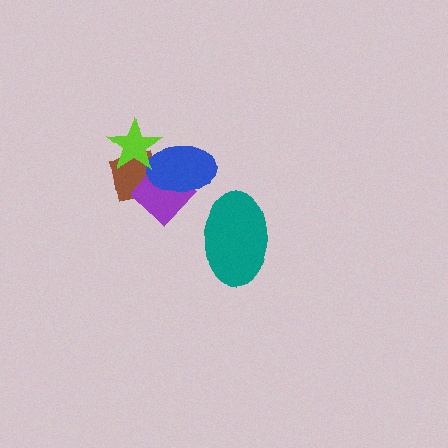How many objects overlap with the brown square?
3 objects overlap with the brown square.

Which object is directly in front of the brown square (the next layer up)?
The purple diamond is directly in front of the brown square.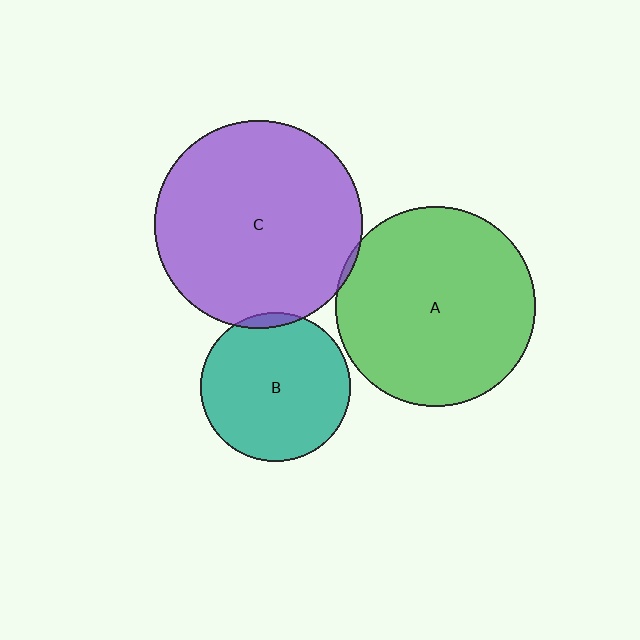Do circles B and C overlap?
Yes.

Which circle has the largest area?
Circle C (purple).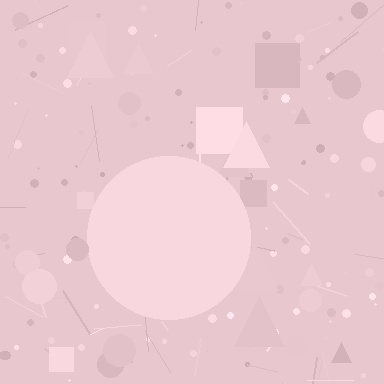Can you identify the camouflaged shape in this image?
The camouflaged shape is a circle.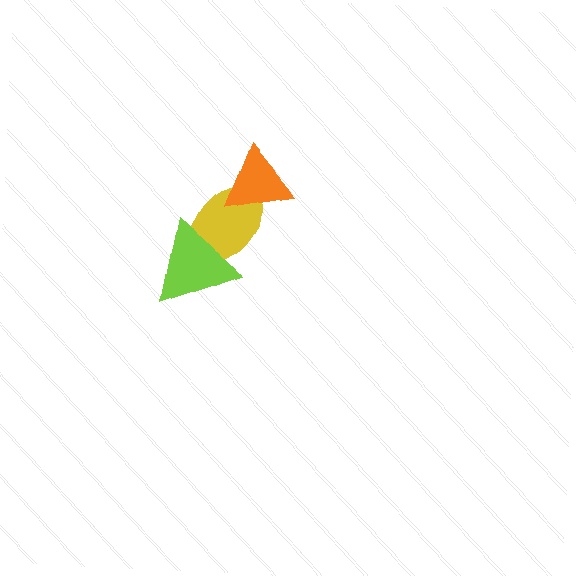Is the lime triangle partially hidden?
No, no other shape covers it.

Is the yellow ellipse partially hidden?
Yes, it is partially covered by another shape.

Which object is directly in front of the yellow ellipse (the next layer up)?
The lime triangle is directly in front of the yellow ellipse.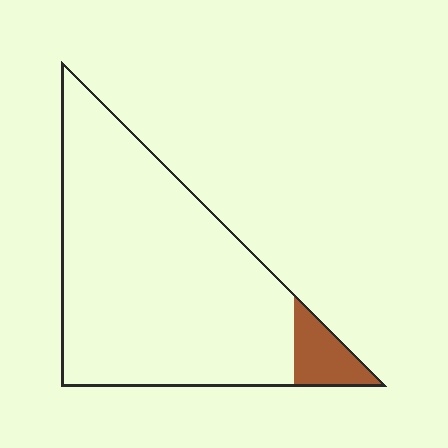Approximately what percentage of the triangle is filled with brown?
Approximately 10%.